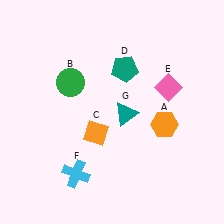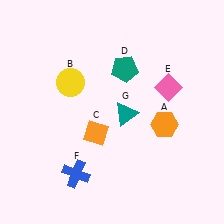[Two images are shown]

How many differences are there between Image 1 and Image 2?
There are 2 differences between the two images.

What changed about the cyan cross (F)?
In Image 1, F is cyan. In Image 2, it changed to blue.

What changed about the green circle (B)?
In Image 1, B is green. In Image 2, it changed to yellow.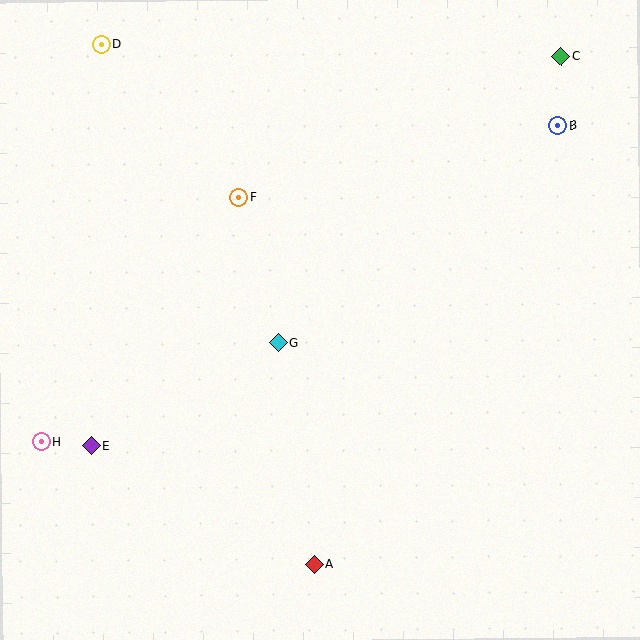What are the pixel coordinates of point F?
Point F is at (238, 197).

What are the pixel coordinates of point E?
Point E is at (91, 446).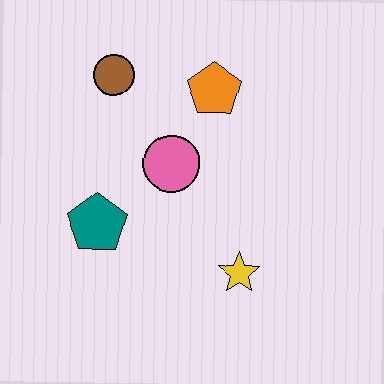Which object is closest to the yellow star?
The pink circle is closest to the yellow star.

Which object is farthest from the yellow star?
The brown circle is farthest from the yellow star.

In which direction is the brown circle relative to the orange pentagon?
The brown circle is to the left of the orange pentagon.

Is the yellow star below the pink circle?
Yes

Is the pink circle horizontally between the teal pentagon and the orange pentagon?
Yes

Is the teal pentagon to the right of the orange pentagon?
No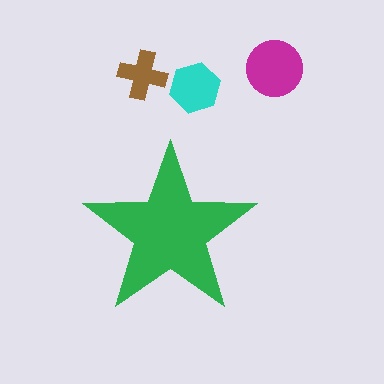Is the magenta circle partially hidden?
No, the magenta circle is fully visible.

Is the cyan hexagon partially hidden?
No, the cyan hexagon is fully visible.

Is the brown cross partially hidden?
No, the brown cross is fully visible.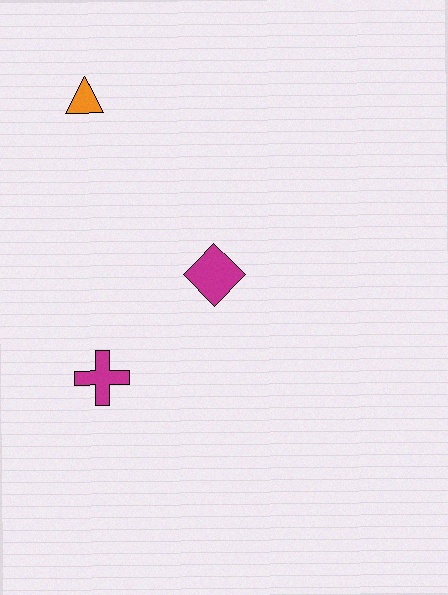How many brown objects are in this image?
There are no brown objects.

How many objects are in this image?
There are 3 objects.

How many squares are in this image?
There are no squares.